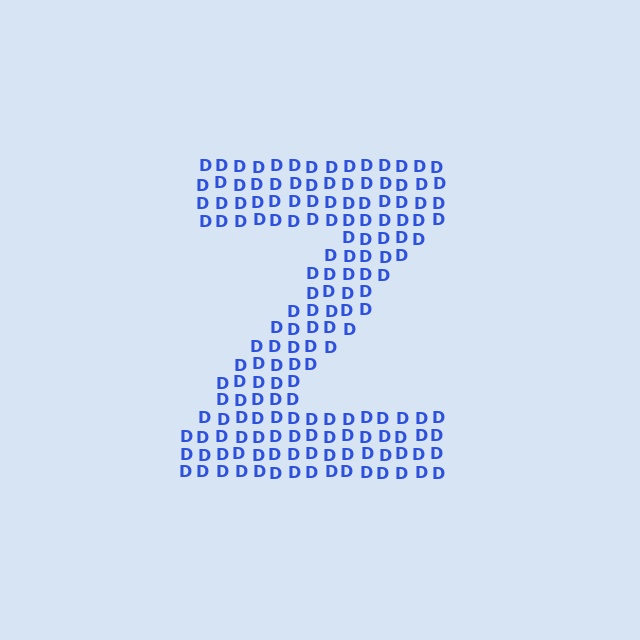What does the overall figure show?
The overall figure shows the letter Z.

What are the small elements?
The small elements are letter D's.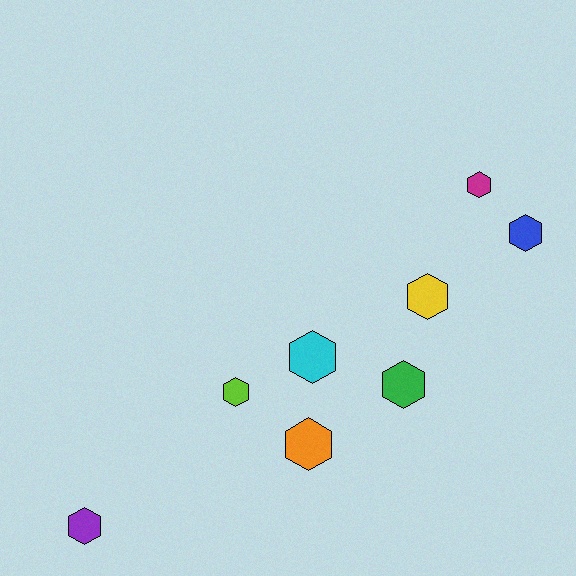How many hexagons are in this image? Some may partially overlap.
There are 8 hexagons.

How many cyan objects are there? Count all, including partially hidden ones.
There is 1 cyan object.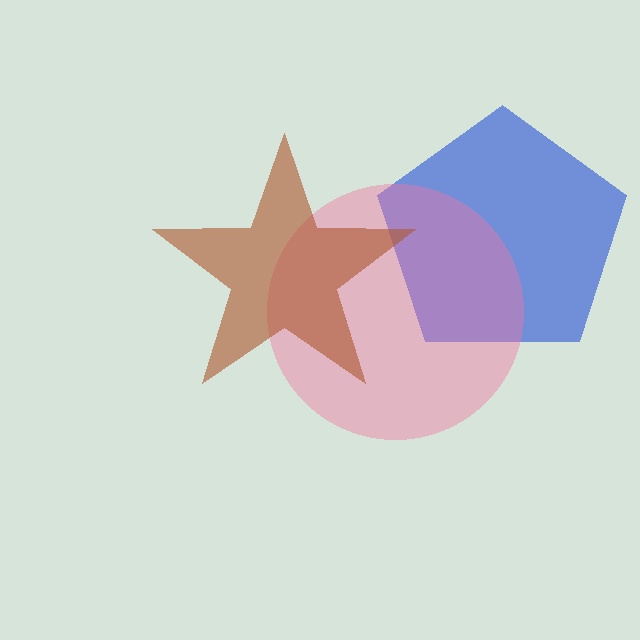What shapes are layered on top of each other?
The layered shapes are: a blue pentagon, a pink circle, a brown star.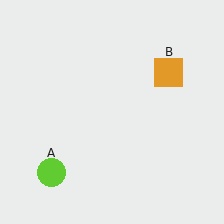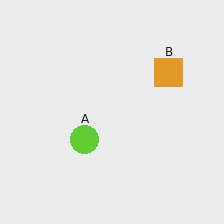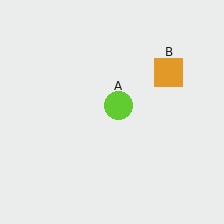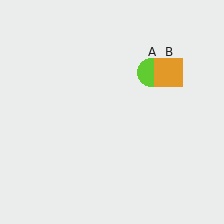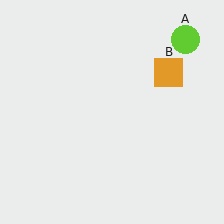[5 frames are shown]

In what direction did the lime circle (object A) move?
The lime circle (object A) moved up and to the right.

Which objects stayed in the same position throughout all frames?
Orange square (object B) remained stationary.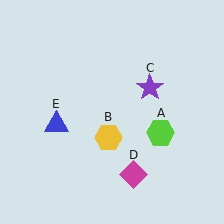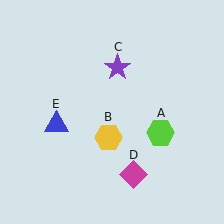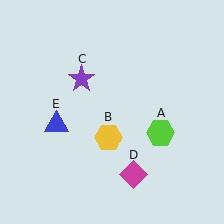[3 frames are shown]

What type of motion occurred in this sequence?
The purple star (object C) rotated counterclockwise around the center of the scene.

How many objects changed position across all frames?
1 object changed position: purple star (object C).